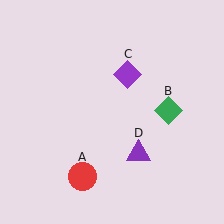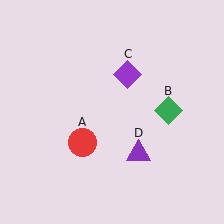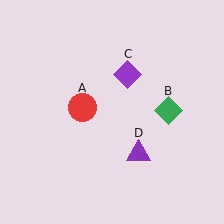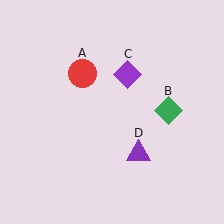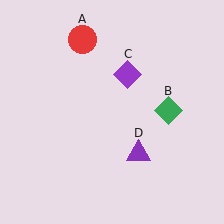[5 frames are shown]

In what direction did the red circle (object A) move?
The red circle (object A) moved up.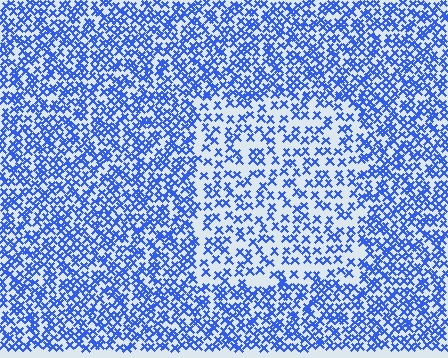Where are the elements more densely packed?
The elements are more densely packed outside the rectangle boundary.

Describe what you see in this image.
The image contains small blue elements arranged at two different densities. A rectangle-shaped region is visible where the elements are less densely packed than the surrounding area.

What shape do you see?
I see a rectangle.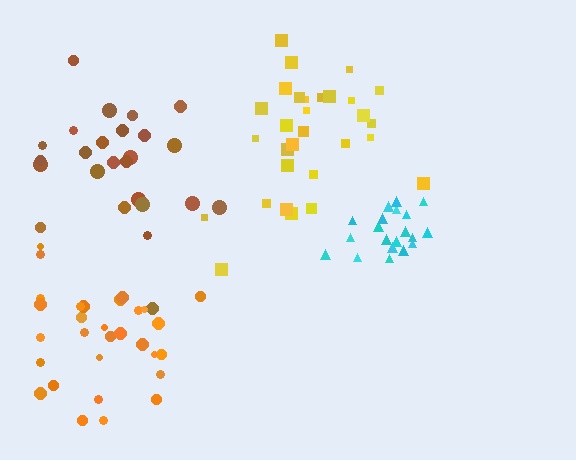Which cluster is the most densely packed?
Cyan.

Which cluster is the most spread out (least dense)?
Yellow.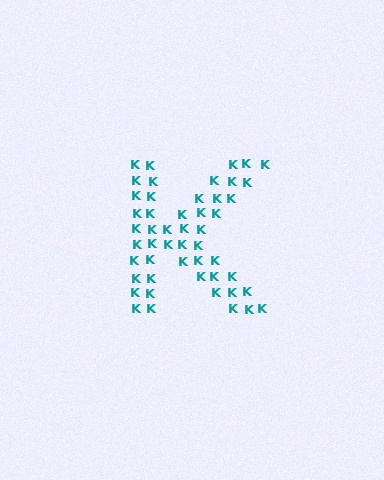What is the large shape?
The large shape is the letter K.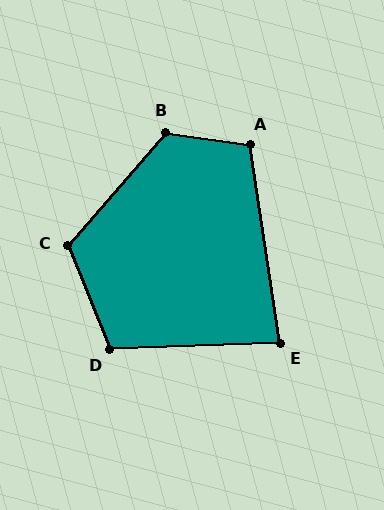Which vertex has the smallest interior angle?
E, at approximately 83 degrees.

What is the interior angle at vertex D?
Approximately 110 degrees (obtuse).